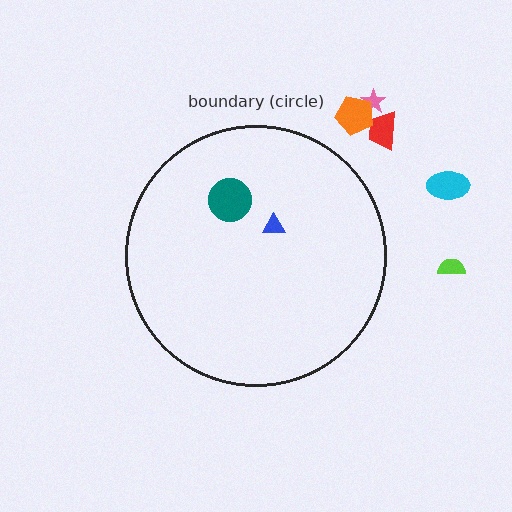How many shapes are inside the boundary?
2 inside, 5 outside.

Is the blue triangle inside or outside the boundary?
Inside.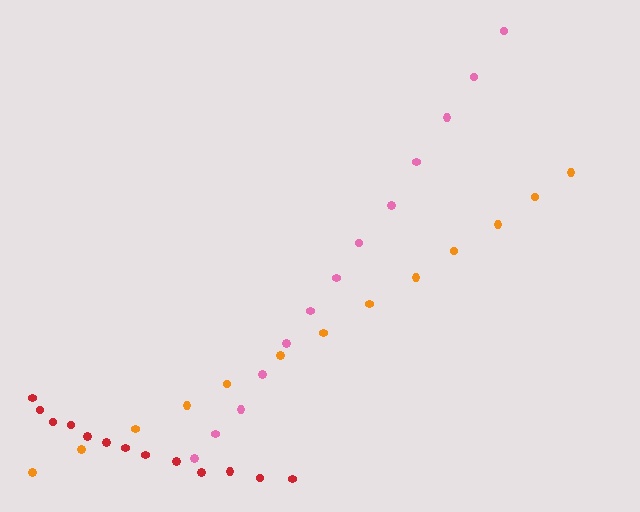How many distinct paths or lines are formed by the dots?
There are 3 distinct paths.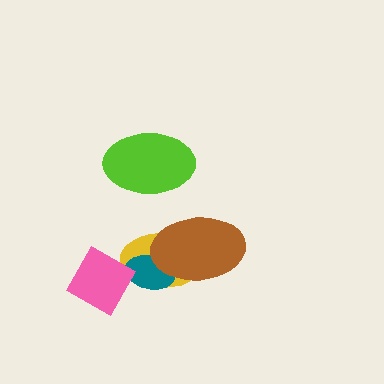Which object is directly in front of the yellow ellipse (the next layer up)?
The teal ellipse is directly in front of the yellow ellipse.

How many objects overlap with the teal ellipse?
3 objects overlap with the teal ellipse.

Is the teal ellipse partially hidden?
Yes, it is partially covered by another shape.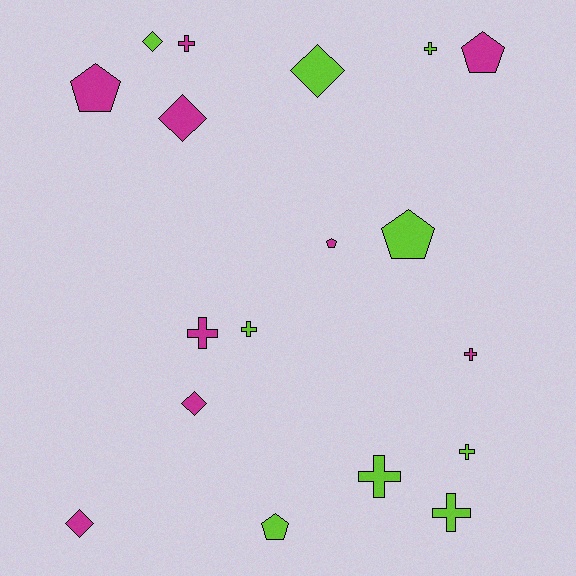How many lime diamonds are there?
There are 2 lime diamonds.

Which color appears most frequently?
Magenta, with 9 objects.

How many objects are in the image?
There are 18 objects.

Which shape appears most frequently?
Cross, with 8 objects.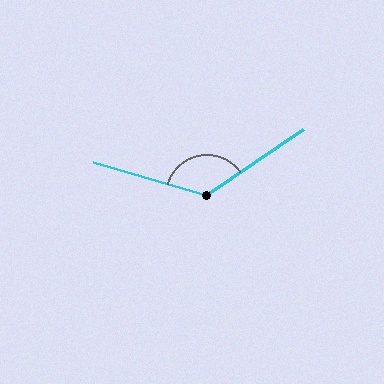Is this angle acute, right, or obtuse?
It is obtuse.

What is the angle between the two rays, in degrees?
Approximately 129 degrees.